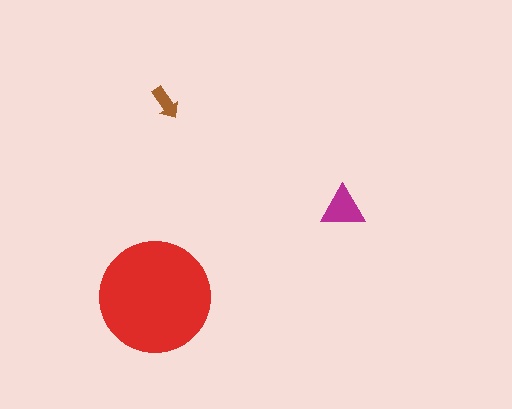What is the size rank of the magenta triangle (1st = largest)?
2nd.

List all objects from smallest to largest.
The brown arrow, the magenta triangle, the red circle.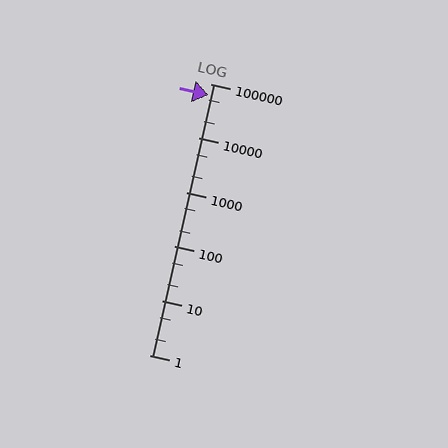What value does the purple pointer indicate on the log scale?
The pointer indicates approximately 63000.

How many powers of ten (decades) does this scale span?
The scale spans 5 decades, from 1 to 100000.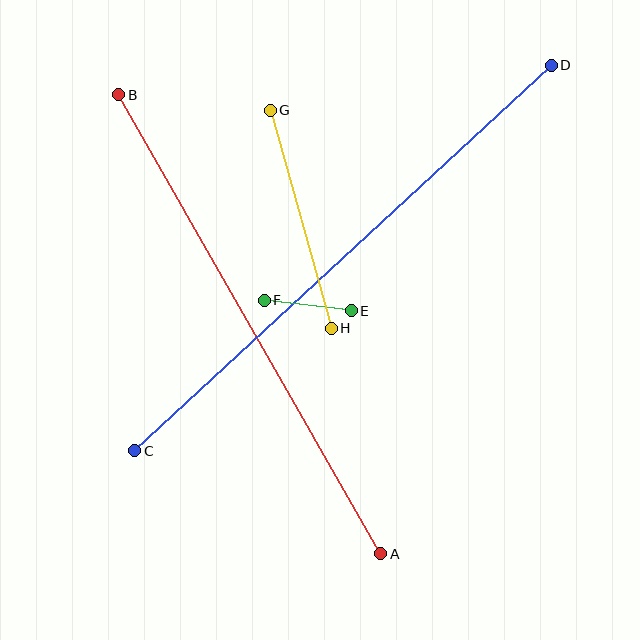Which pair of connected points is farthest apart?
Points C and D are farthest apart.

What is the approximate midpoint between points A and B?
The midpoint is at approximately (250, 324) pixels.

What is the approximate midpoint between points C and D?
The midpoint is at approximately (343, 258) pixels.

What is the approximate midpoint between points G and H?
The midpoint is at approximately (301, 219) pixels.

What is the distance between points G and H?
The distance is approximately 226 pixels.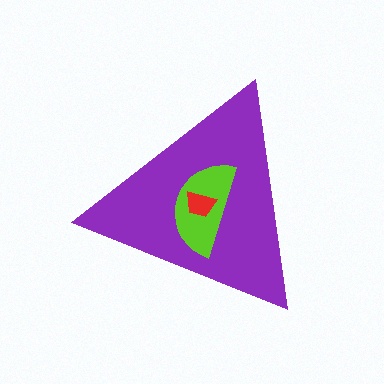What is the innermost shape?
The red trapezoid.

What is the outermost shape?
The purple triangle.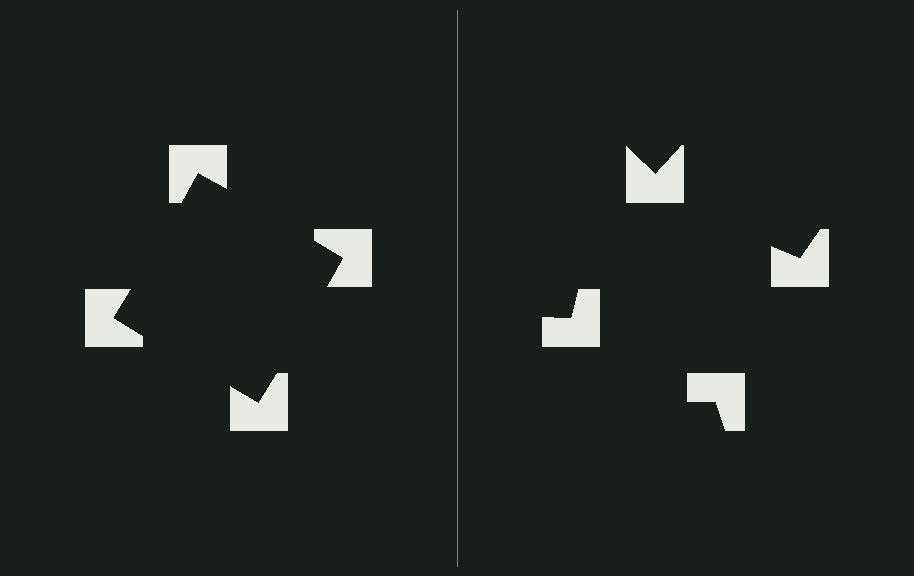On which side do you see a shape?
An illusory square appears on the left side. On the right side the wedge cuts are rotated, so no coherent shape forms.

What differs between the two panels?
The notched squares are positioned identically on both sides; only the wedge orientations differ. On the left they align to a square; on the right they are misaligned.